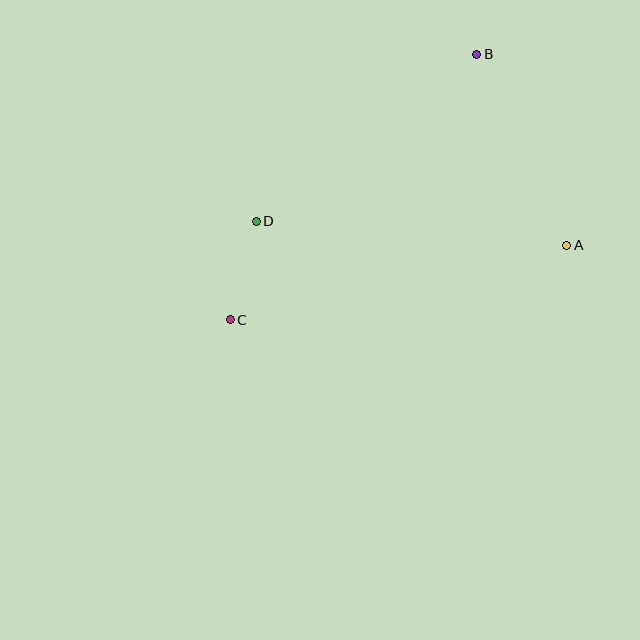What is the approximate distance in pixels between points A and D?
The distance between A and D is approximately 311 pixels.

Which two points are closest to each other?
Points C and D are closest to each other.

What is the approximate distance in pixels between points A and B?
The distance between A and B is approximately 211 pixels.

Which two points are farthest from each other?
Points B and C are farthest from each other.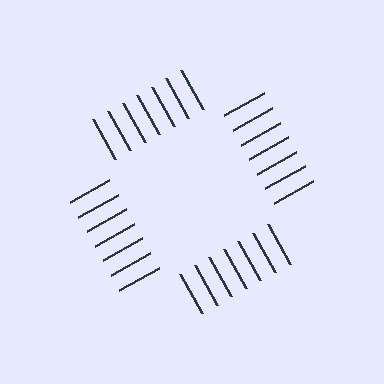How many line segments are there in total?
28 — 7 along each of the 4 edges.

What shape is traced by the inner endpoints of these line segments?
An illusory square — the line segments terminate on its edges but no continuous stroke is drawn.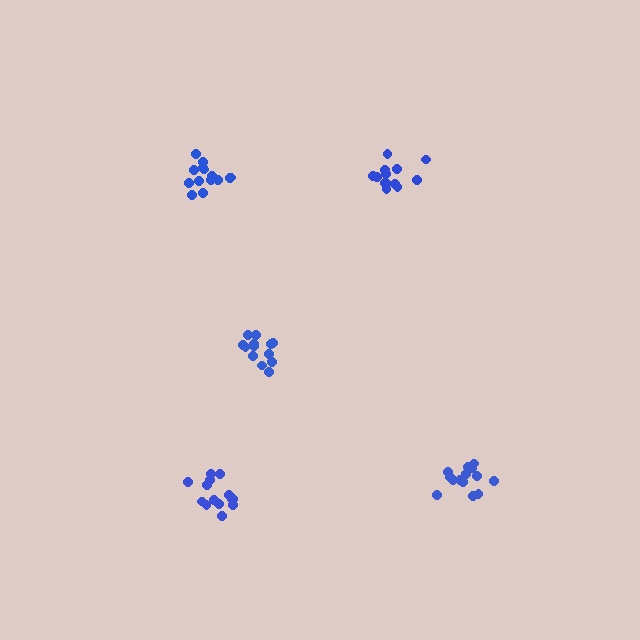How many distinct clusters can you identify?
There are 5 distinct clusters.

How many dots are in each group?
Group 1: 13 dots, Group 2: 14 dots, Group 3: 14 dots, Group 4: 14 dots, Group 5: 13 dots (68 total).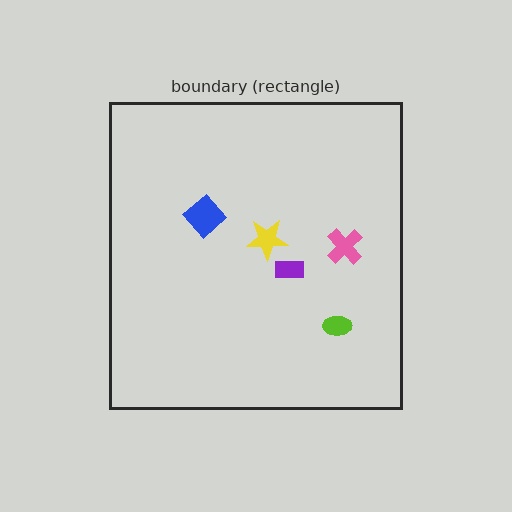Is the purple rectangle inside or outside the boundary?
Inside.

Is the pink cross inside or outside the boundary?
Inside.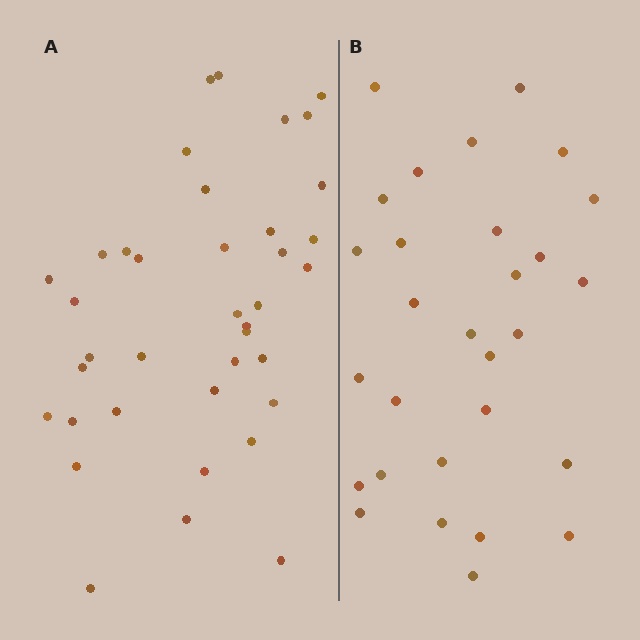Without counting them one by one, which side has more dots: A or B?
Region A (the left region) has more dots.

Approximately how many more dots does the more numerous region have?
Region A has roughly 8 or so more dots than region B.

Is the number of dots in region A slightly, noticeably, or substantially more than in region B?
Region A has noticeably more, but not dramatically so. The ratio is roughly 1.3 to 1.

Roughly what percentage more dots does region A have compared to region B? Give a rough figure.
About 30% more.